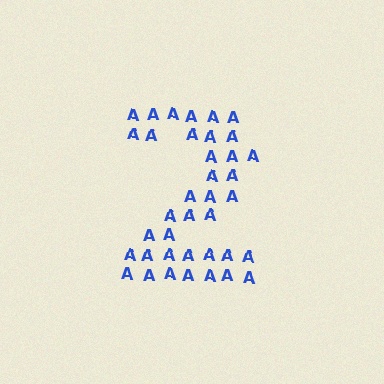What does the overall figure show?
The overall figure shows the digit 2.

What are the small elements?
The small elements are letter A's.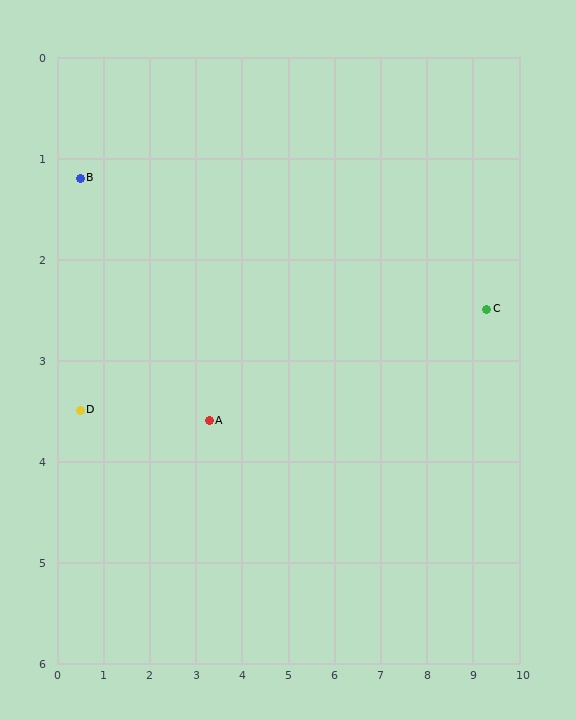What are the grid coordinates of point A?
Point A is at approximately (3.3, 3.6).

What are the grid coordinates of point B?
Point B is at approximately (0.5, 1.2).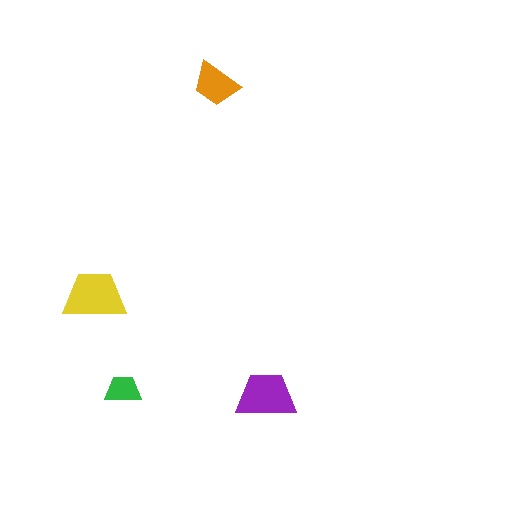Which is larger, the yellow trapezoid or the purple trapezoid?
The yellow one.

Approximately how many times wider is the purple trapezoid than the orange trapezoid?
About 1.5 times wider.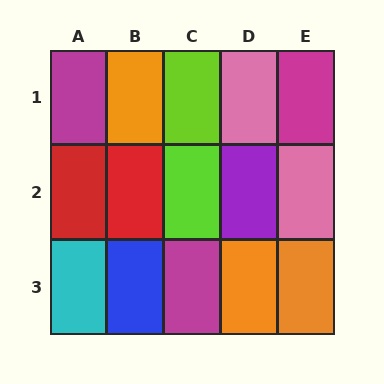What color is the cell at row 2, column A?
Red.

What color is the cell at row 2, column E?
Pink.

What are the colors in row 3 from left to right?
Cyan, blue, magenta, orange, orange.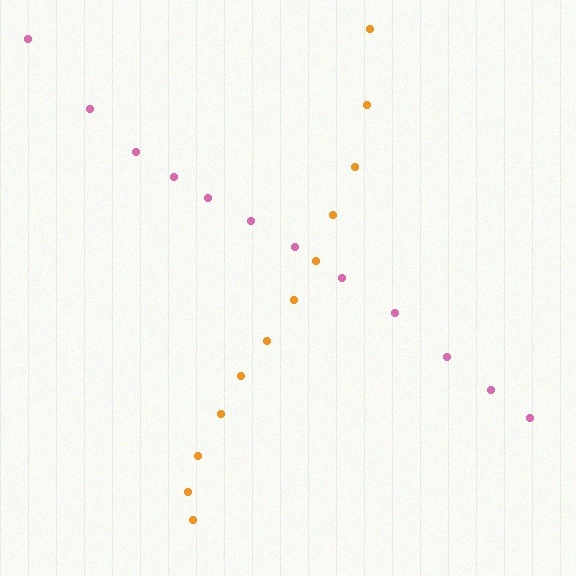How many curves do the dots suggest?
There are 2 distinct paths.